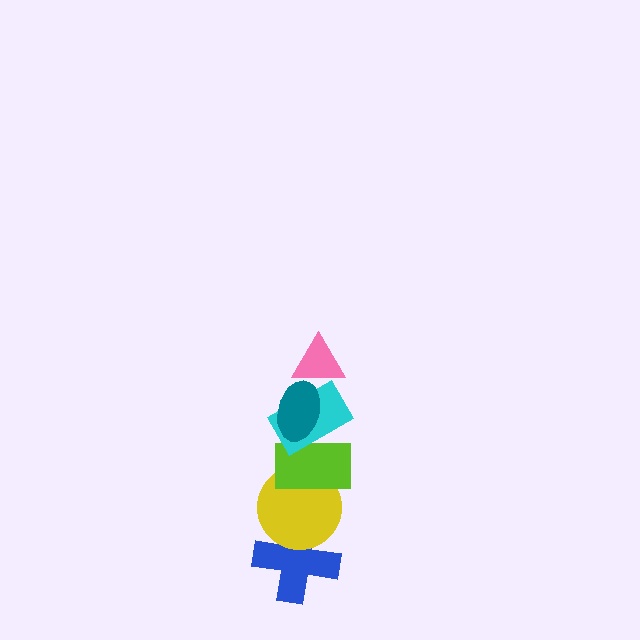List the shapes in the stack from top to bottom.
From top to bottom: the pink triangle, the teal ellipse, the cyan rectangle, the lime rectangle, the yellow circle, the blue cross.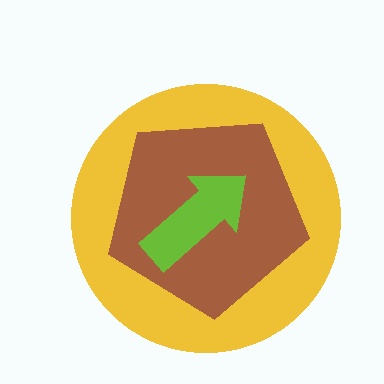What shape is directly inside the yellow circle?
The brown pentagon.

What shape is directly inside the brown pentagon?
The lime arrow.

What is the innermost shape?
The lime arrow.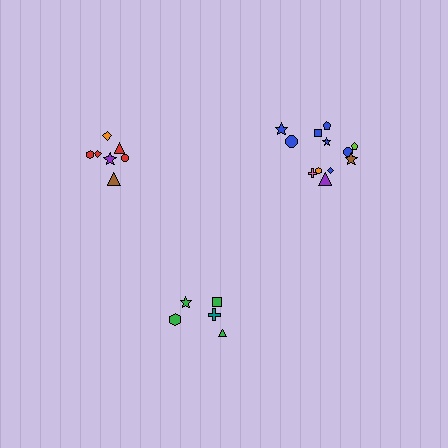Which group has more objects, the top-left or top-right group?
The top-right group.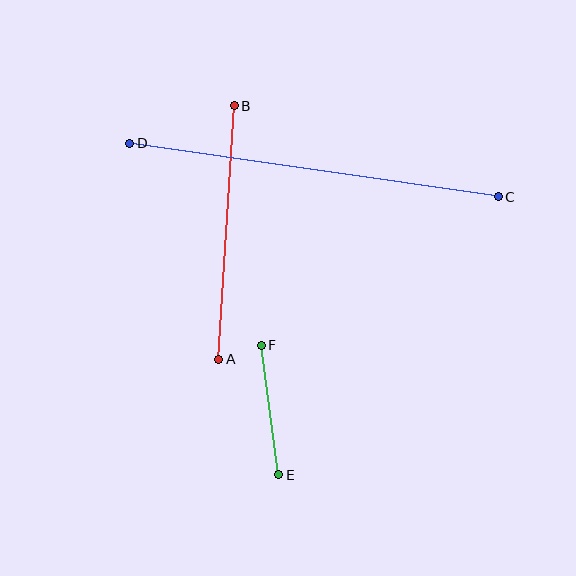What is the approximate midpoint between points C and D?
The midpoint is at approximately (314, 170) pixels.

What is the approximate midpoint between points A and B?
The midpoint is at approximately (227, 232) pixels.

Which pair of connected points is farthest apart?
Points C and D are farthest apart.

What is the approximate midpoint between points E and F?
The midpoint is at approximately (270, 410) pixels.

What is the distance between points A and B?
The distance is approximately 254 pixels.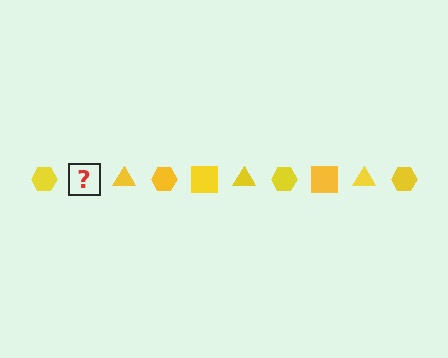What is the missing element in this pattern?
The missing element is a yellow square.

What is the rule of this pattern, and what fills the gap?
The rule is that the pattern cycles through hexagon, square, triangle shapes in yellow. The gap should be filled with a yellow square.